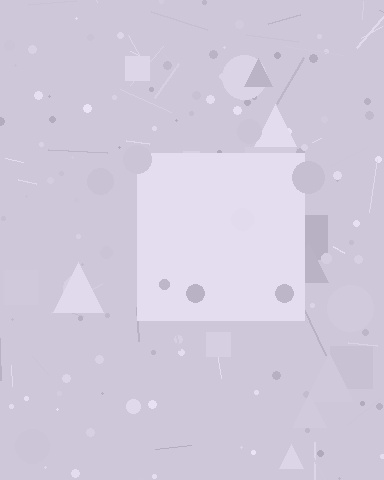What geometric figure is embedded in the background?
A square is embedded in the background.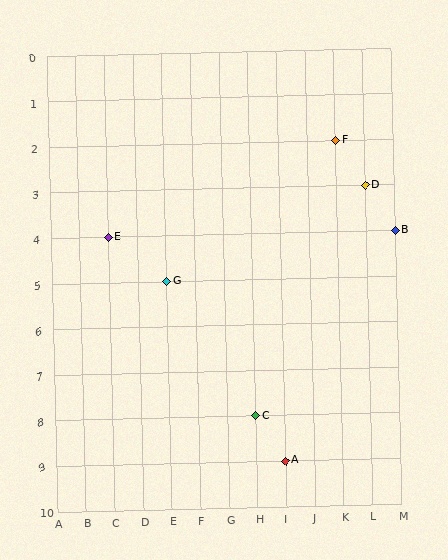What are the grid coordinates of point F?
Point F is at grid coordinates (K, 2).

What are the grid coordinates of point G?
Point G is at grid coordinates (E, 5).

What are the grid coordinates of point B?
Point B is at grid coordinates (M, 4).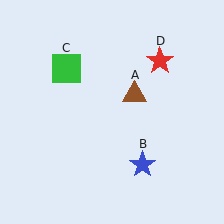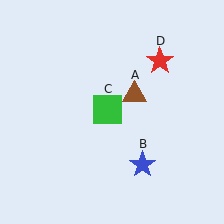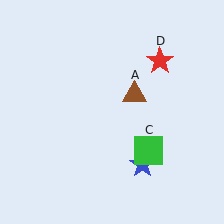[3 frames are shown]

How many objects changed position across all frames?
1 object changed position: green square (object C).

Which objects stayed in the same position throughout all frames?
Brown triangle (object A) and blue star (object B) and red star (object D) remained stationary.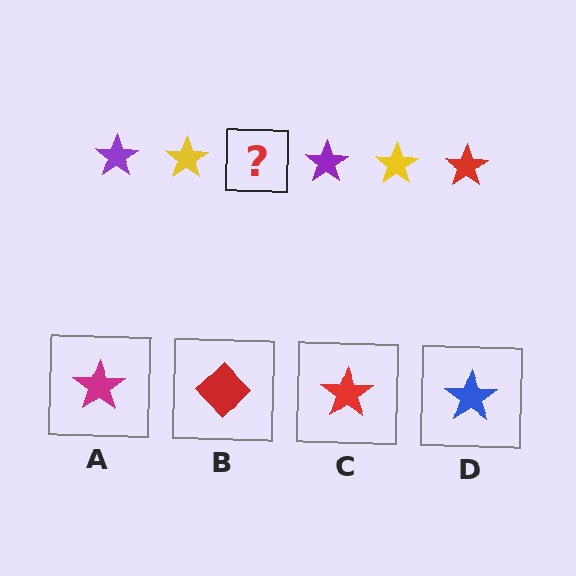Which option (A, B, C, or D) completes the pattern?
C.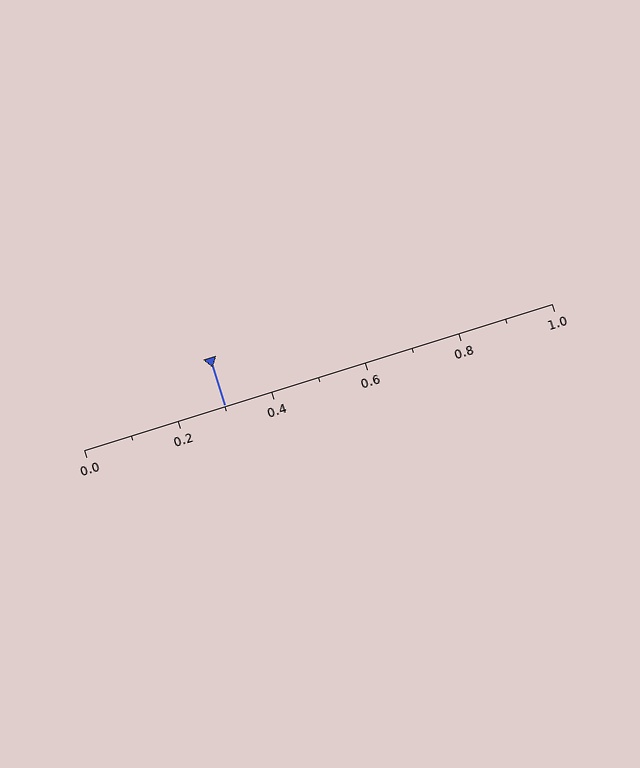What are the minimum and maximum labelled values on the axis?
The axis runs from 0.0 to 1.0.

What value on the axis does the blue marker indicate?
The marker indicates approximately 0.3.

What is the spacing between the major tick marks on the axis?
The major ticks are spaced 0.2 apart.